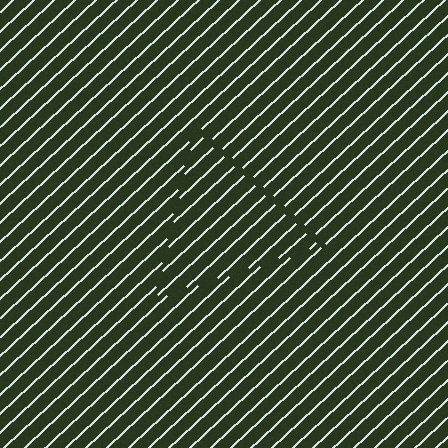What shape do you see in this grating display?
An illusory triangle. The interior of the shape contains the same grating, shifted by half a period — the contour is defined by the phase discontinuity where line-ends from the inner and outer gratings abut.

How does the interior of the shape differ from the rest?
The interior of the shape contains the same grating, shifted by half a period — the contour is defined by the phase discontinuity where line-ends from the inner and outer gratings abut.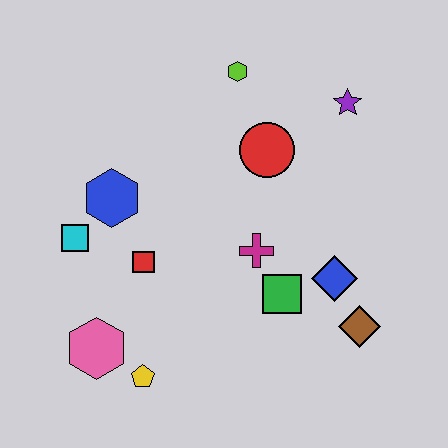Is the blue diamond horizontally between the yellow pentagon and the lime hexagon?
No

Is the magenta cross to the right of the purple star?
No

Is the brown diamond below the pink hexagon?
No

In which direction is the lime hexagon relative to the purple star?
The lime hexagon is to the left of the purple star.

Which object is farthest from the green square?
The lime hexagon is farthest from the green square.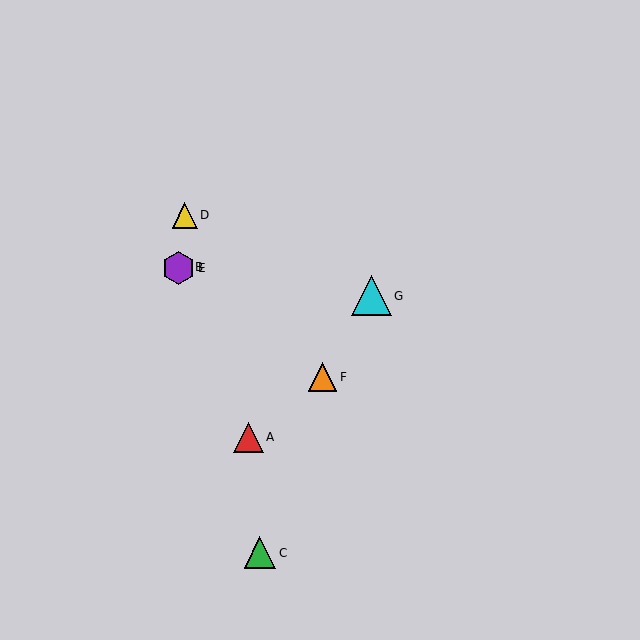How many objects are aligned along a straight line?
3 objects (B, E, F) are aligned along a straight line.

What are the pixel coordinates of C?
Object C is at (260, 553).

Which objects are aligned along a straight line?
Objects B, E, F are aligned along a straight line.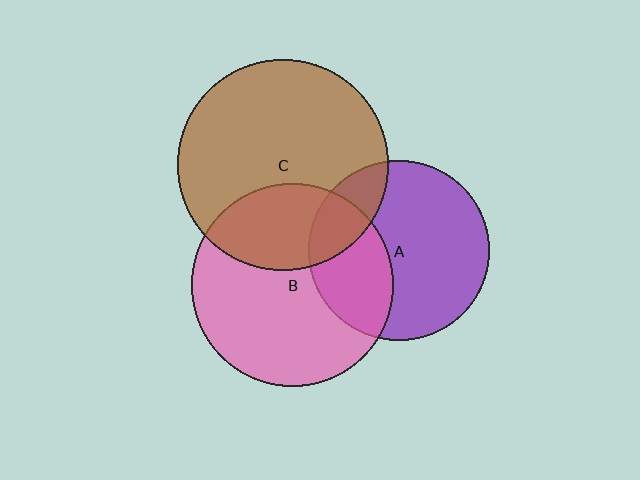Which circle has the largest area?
Circle C (brown).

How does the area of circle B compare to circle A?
Approximately 1.3 times.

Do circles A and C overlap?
Yes.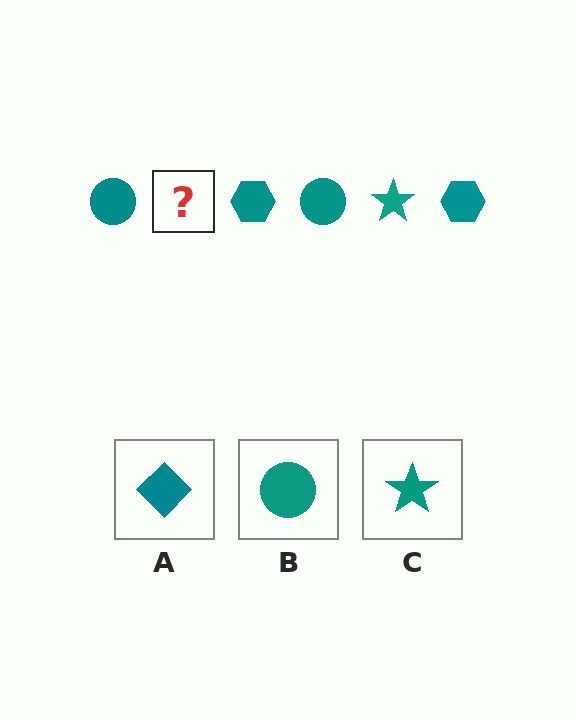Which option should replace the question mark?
Option C.